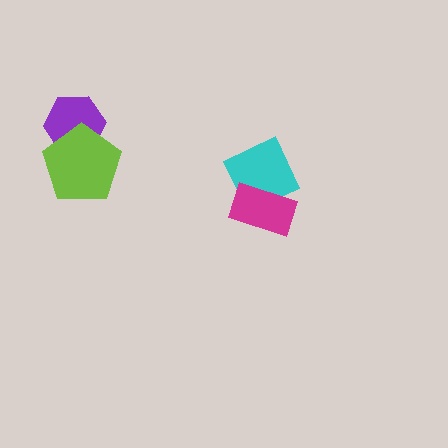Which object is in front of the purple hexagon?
The lime pentagon is in front of the purple hexagon.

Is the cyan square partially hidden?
Yes, it is partially covered by another shape.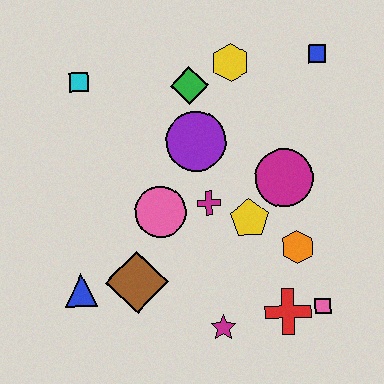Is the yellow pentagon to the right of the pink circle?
Yes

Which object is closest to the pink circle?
The magenta cross is closest to the pink circle.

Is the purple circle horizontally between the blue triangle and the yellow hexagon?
Yes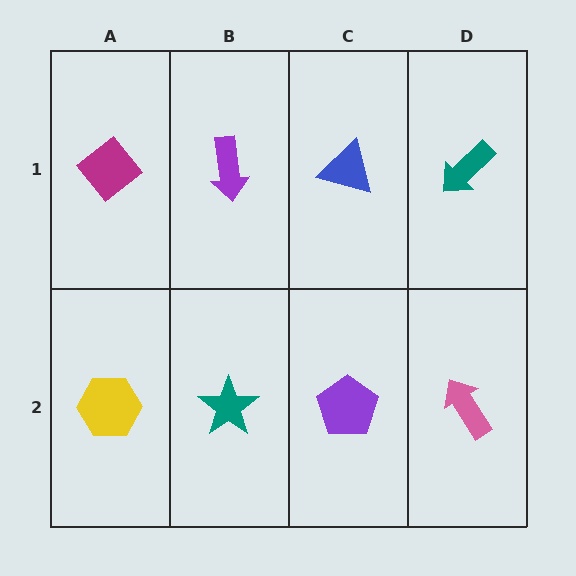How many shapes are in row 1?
4 shapes.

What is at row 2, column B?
A teal star.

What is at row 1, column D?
A teal arrow.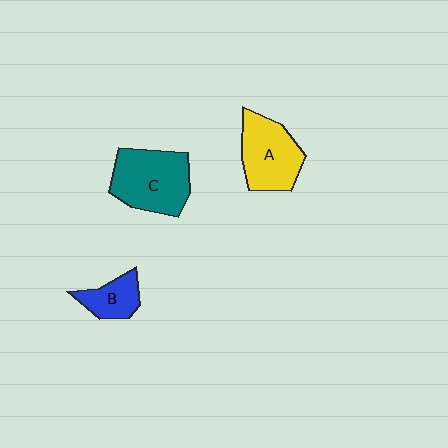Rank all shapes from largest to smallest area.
From largest to smallest: C (teal), A (yellow), B (blue).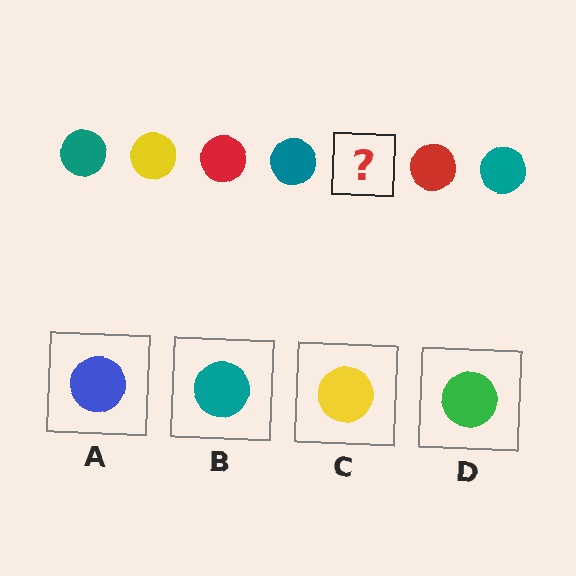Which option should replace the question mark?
Option C.